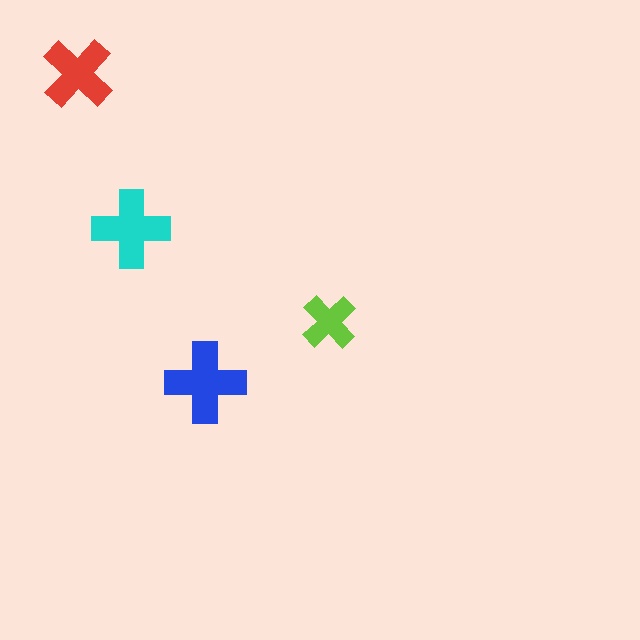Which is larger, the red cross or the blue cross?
The blue one.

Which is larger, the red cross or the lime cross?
The red one.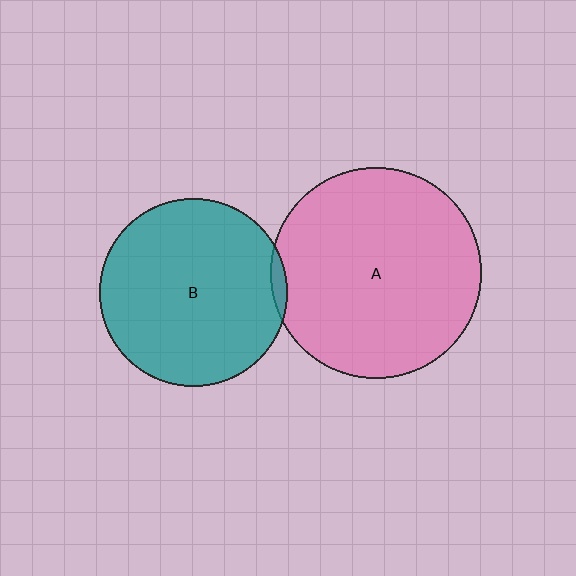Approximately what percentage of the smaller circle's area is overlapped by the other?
Approximately 5%.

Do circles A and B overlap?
Yes.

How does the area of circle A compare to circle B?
Approximately 1.3 times.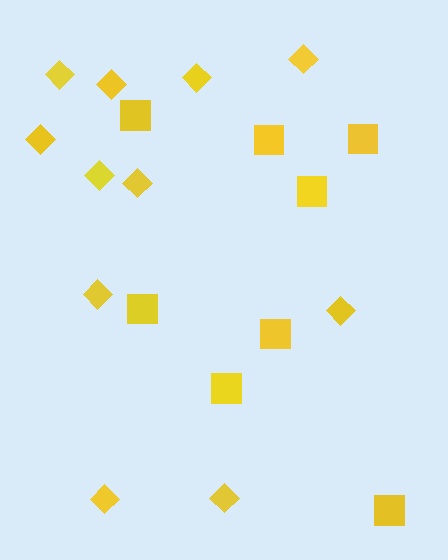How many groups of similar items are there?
There are 2 groups: one group of diamonds (11) and one group of squares (8).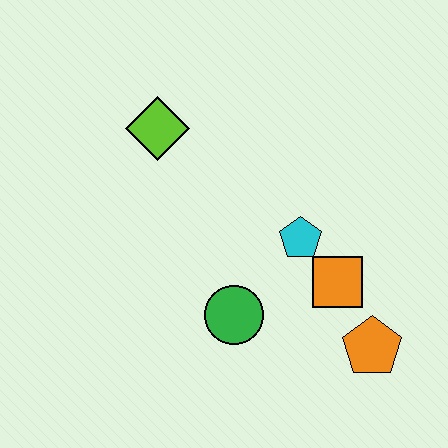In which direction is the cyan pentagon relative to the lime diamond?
The cyan pentagon is to the right of the lime diamond.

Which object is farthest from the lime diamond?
The orange pentagon is farthest from the lime diamond.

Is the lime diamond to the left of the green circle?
Yes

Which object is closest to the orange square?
The cyan pentagon is closest to the orange square.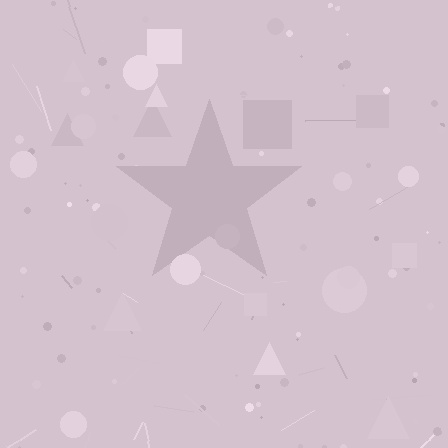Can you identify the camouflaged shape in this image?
The camouflaged shape is a star.